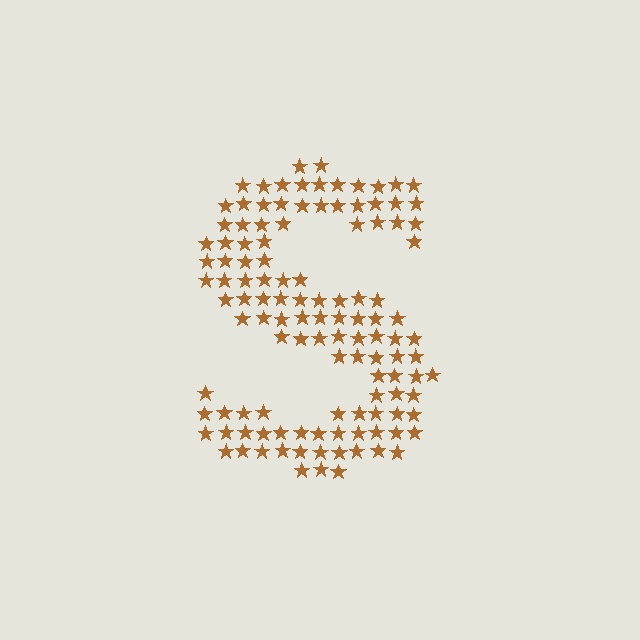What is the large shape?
The large shape is the letter S.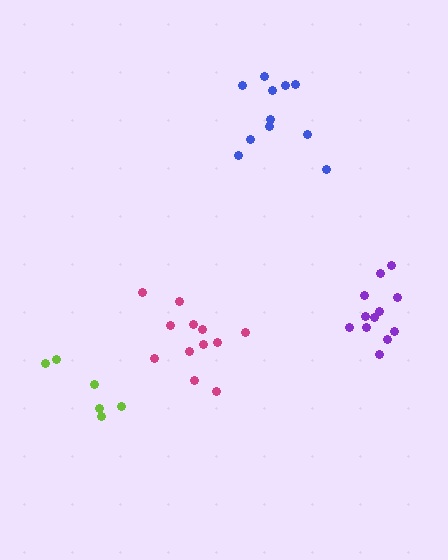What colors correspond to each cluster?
The clusters are colored: blue, magenta, lime, purple.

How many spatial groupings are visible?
There are 4 spatial groupings.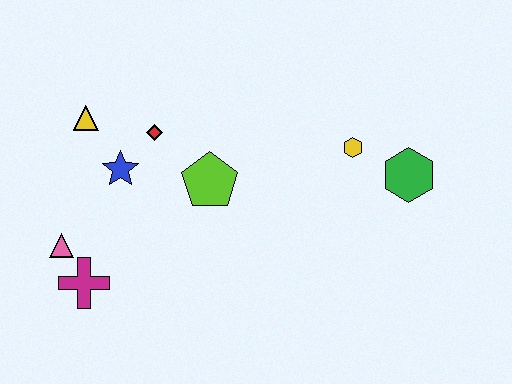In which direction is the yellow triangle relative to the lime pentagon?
The yellow triangle is to the left of the lime pentagon.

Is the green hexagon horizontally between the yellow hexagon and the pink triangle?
No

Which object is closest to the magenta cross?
The pink triangle is closest to the magenta cross.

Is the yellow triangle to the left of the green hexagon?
Yes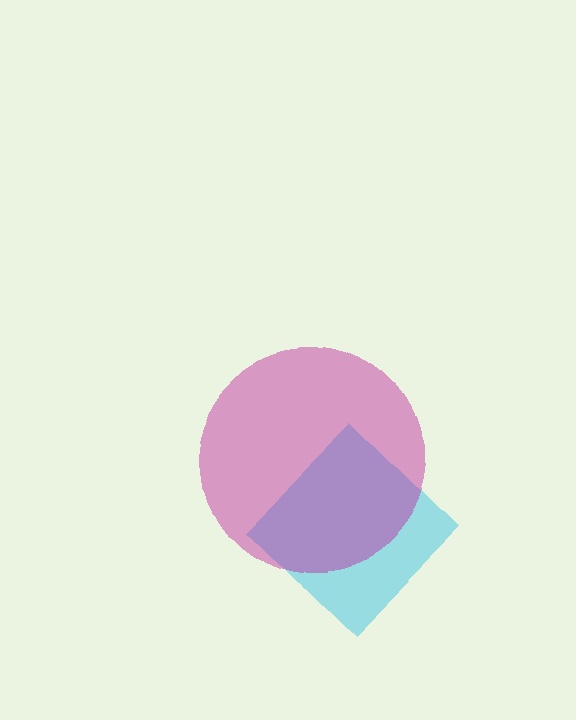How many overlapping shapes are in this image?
There are 2 overlapping shapes in the image.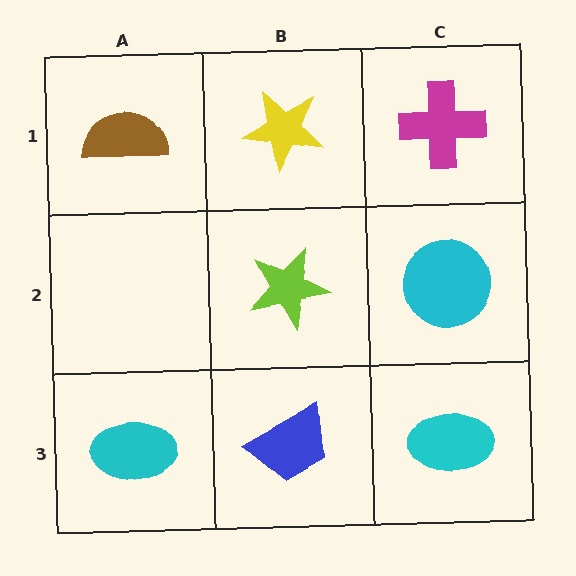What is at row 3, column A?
A cyan ellipse.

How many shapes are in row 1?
3 shapes.